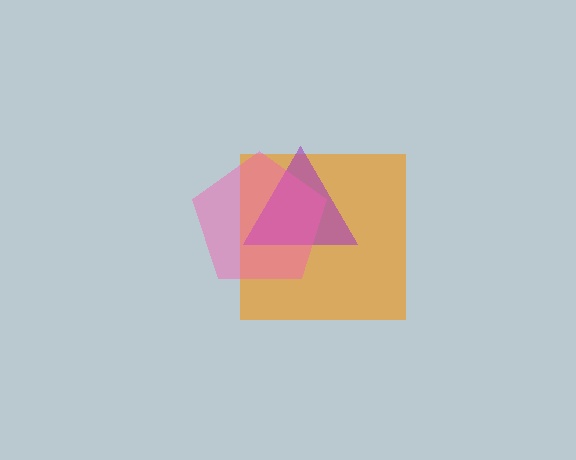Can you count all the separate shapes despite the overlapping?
Yes, there are 3 separate shapes.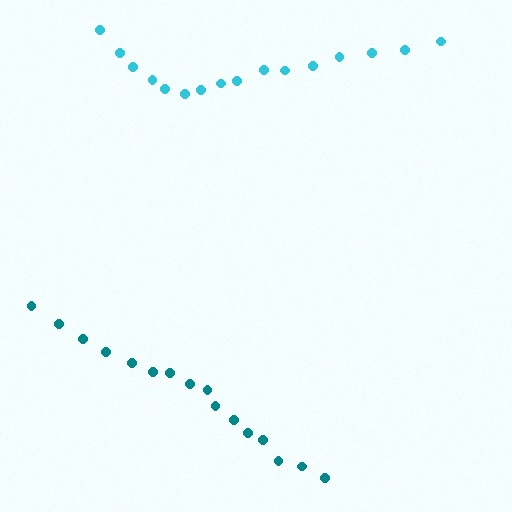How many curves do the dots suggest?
There are 2 distinct paths.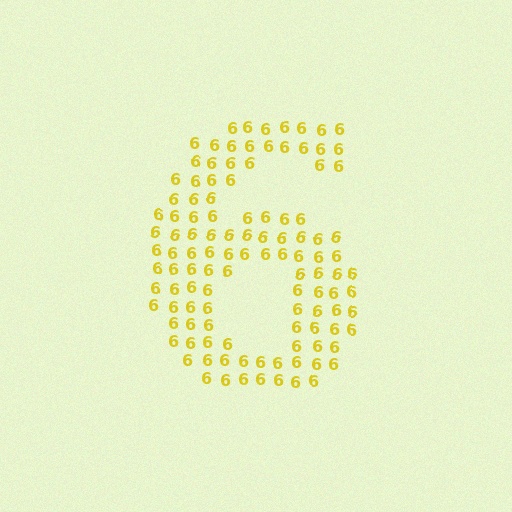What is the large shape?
The large shape is the digit 6.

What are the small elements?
The small elements are digit 6's.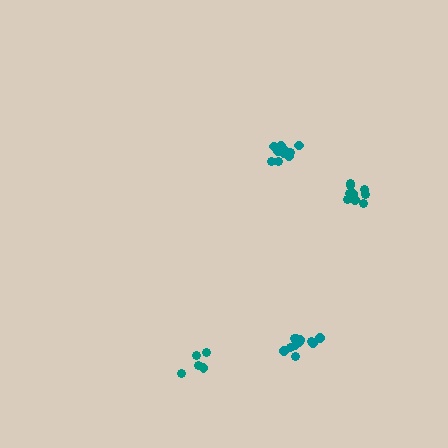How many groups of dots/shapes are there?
There are 4 groups.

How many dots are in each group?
Group 1: 11 dots, Group 2: 10 dots, Group 3: 11 dots, Group 4: 5 dots (37 total).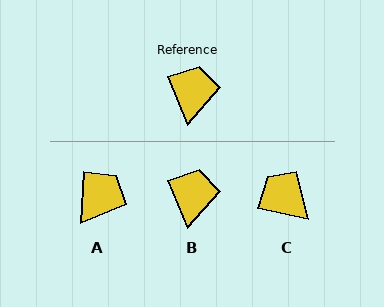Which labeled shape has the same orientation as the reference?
B.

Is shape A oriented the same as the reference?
No, it is off by about 26 degrees.